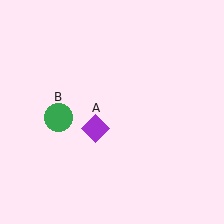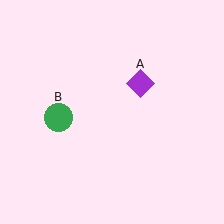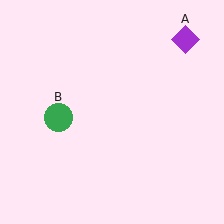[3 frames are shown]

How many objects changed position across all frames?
1 object changed position: purple diamond (object A).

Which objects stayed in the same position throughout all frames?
Green circle (object B) remained stationary.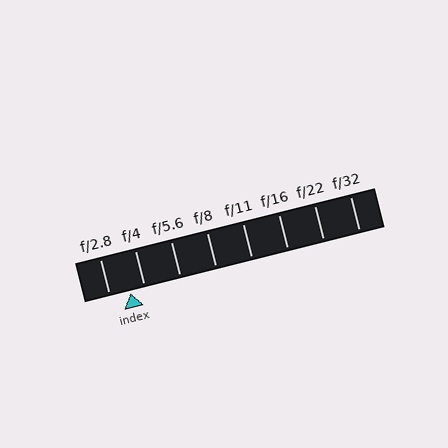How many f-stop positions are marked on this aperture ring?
There are 8 f-stop positions marked.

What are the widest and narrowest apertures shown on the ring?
The widest aperture shown is f/2.8 and the narrowest is f/32.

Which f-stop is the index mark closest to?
The index mark is closest to f/4.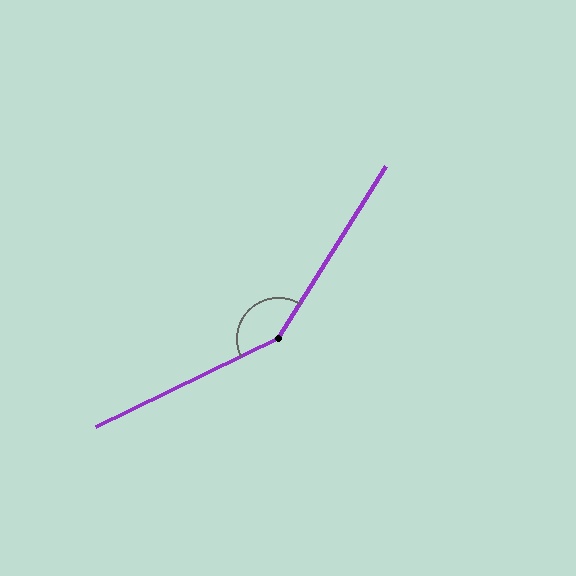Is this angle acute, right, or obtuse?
It is obtuse.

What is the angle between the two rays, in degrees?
Approximately 148 degrees.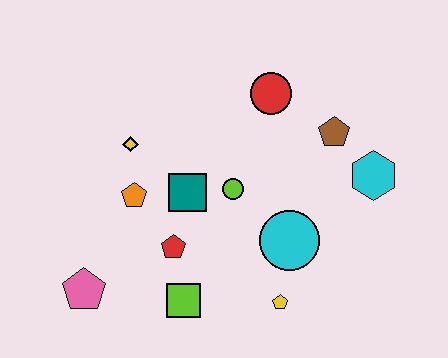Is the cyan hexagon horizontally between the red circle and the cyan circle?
No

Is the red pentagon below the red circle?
Yes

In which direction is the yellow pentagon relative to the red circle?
The yellow pentagon is below the red circle.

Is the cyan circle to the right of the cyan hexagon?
No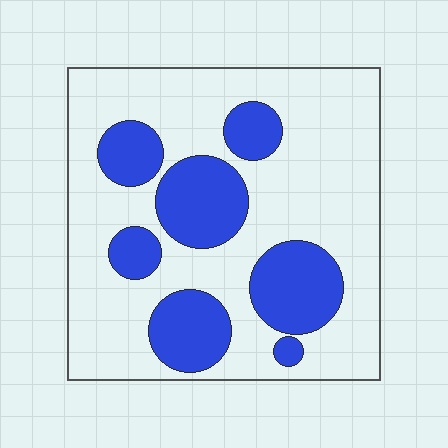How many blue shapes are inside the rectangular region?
7.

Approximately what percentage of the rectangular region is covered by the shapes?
Approximately 30%.